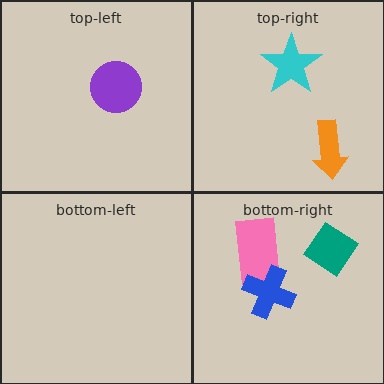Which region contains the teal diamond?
The bottom-right region.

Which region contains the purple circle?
The top-left region.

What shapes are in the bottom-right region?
The pink rectangle, the blue cross, the teal diamond.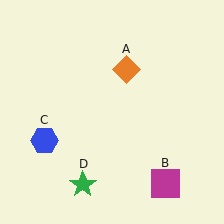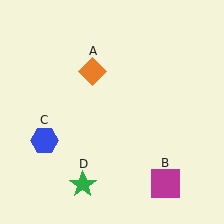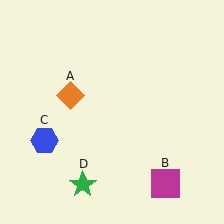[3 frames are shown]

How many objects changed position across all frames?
1 object changed position: orange diamond (object A).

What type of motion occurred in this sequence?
The orange diamond (object A) rotated counterclockwise around the center of the scene.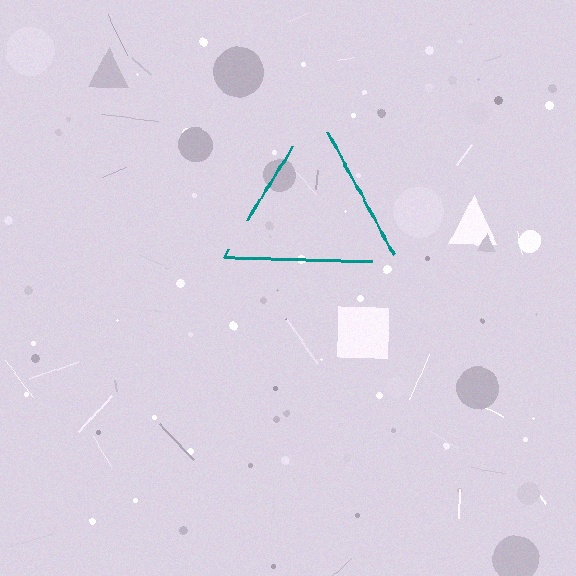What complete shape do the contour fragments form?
The contour fragments form a triangle.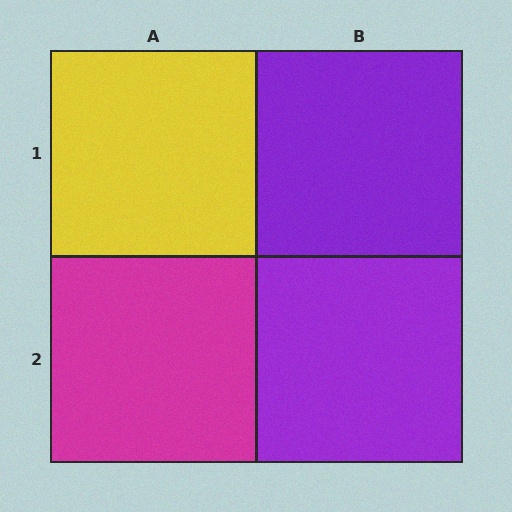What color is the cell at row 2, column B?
Purple.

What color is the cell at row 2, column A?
Magenta.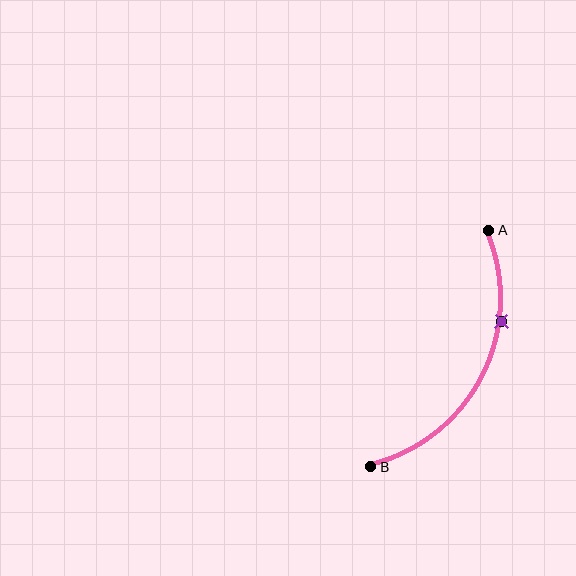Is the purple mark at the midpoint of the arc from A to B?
No. The purple mark lies on the arc but is closer to endpoint A. The arc midpoint would be at the point on the curve equidistant along the arc from both A and B.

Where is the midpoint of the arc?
The arc midpoint is the point on the curve farthest from the straight line joining A and B. It sits to the right of that line.